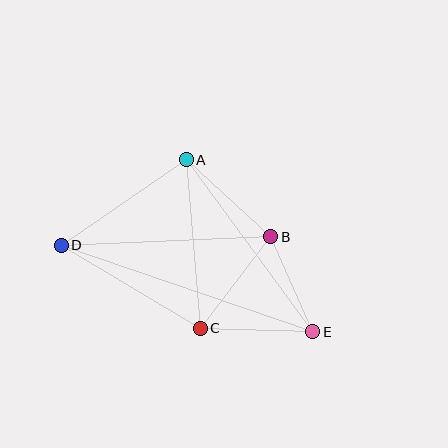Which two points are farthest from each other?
Points D and E are farthest from each other.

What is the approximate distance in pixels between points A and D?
The distance between A and D is approximately 152 pixels.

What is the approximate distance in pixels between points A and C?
The distance between A and C is approximately 169 pixels.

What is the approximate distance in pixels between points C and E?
The distance between C and E is approximately 113 pixels.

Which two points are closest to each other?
Points B and E are closest to each other.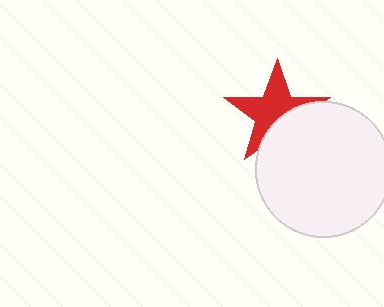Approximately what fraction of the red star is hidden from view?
Roughly 36% of the red star is hidden behind the white circle.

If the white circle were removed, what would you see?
You would see the complete red star.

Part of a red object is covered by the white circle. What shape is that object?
It is a star.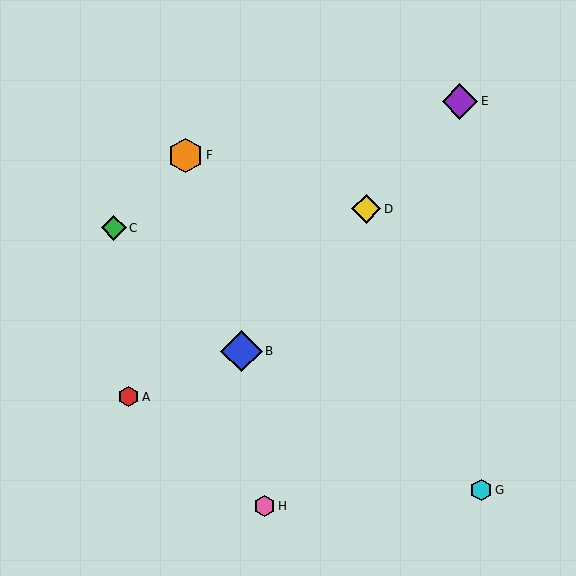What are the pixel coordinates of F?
Object F is at (186, 155).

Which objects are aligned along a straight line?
Objects B, D, E are aligned along a straight line.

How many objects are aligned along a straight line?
3 objects (B, D, E) are aligned along a straight line.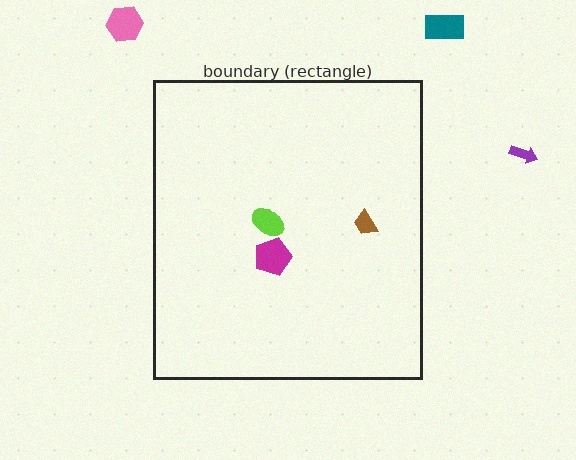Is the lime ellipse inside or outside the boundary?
Inside.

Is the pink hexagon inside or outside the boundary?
Outside.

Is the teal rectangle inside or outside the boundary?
Outside.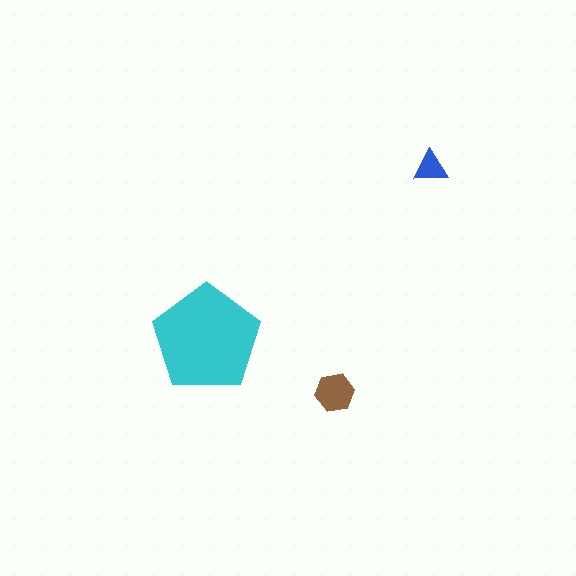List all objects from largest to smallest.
The cyan pentagon, the brown hexagon, the blue triangle.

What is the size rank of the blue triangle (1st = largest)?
3rd.